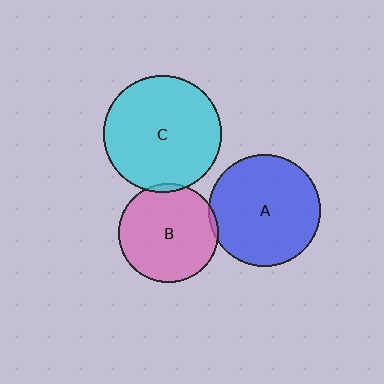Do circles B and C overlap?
Yes.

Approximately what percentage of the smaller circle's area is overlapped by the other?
Approximately 5%.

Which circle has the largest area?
Circle C (cyan).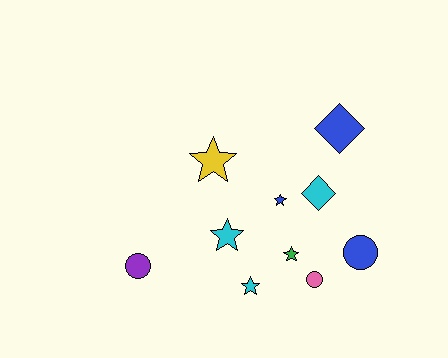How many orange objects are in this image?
There are no orange objects.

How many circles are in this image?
There are 3 circles.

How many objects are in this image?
There are 10 objects.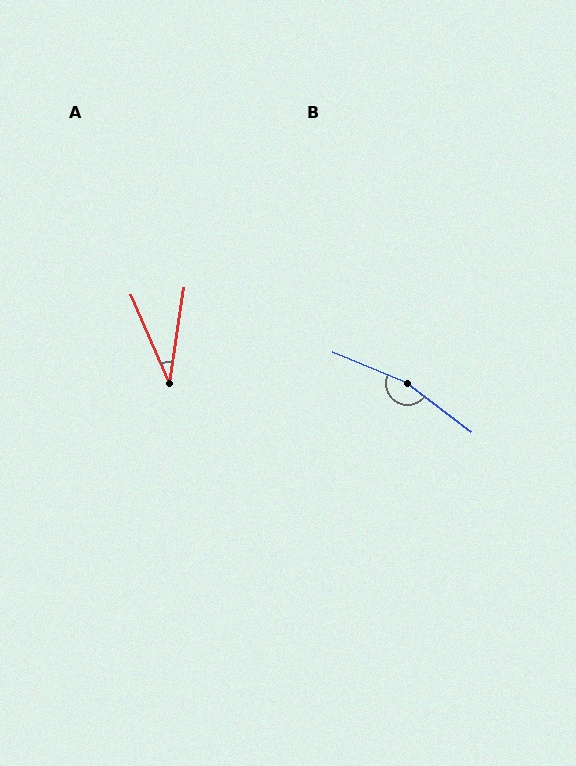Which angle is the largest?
B, at approximately 165 degrees.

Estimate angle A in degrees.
Approximately 32 degrees.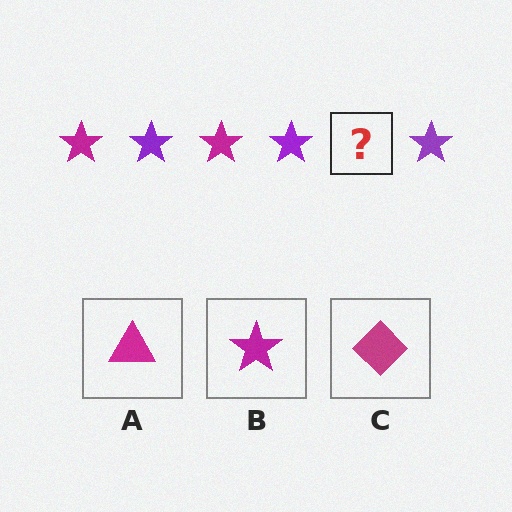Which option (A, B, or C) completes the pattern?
B.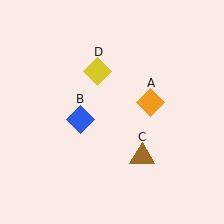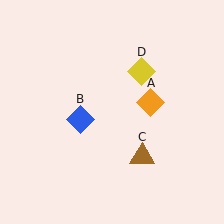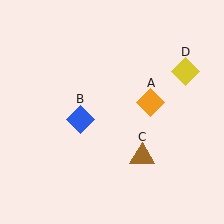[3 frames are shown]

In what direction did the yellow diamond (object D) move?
The yellow diamond (object D) moved right.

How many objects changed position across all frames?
1 object changed position: yellow diamond (object D).